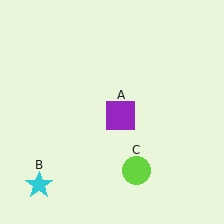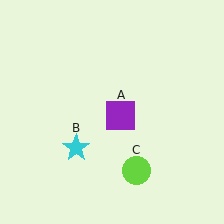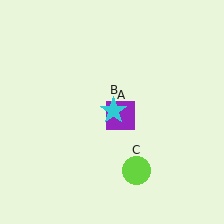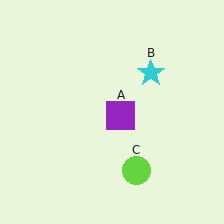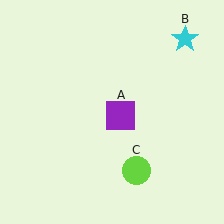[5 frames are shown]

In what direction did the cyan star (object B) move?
The cyan star (object B) moved up and to the right.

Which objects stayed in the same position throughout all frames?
Purple square (object A) and lime circle (object C) remained stationary.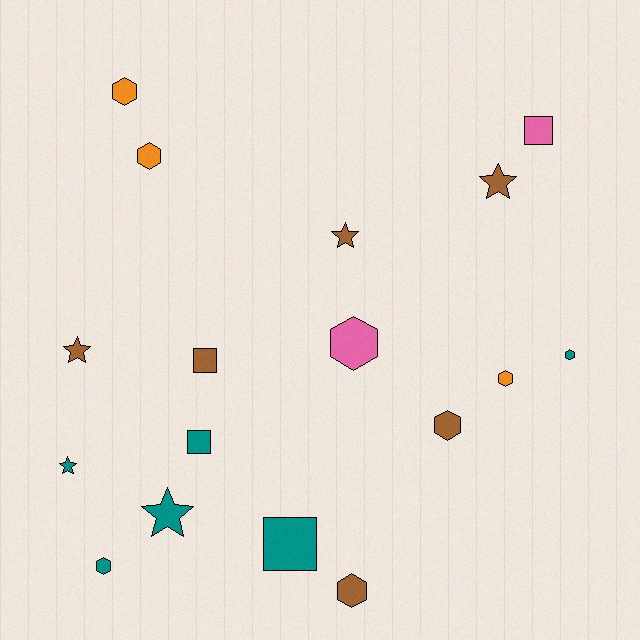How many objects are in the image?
There are 17 objects.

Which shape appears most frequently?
Hexagon, with 8 objects.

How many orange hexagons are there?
There are 3 orange hexagons.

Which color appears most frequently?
Brown, with 6 objects.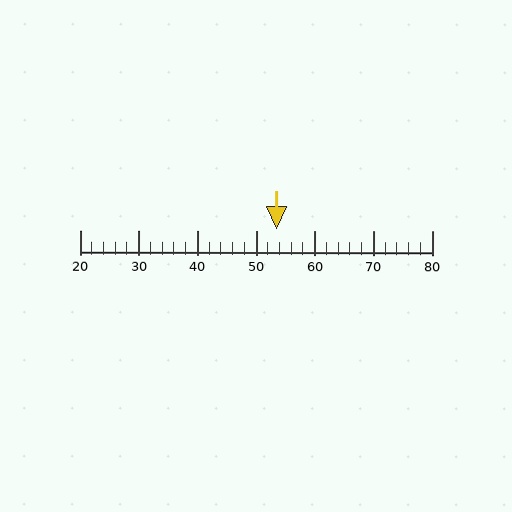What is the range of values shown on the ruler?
The ruler shows values from 20 to 80.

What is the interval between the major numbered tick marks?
The major tick marks are spaced 10 units apart.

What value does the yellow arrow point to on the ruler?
The yellow arrow points to approximately 54.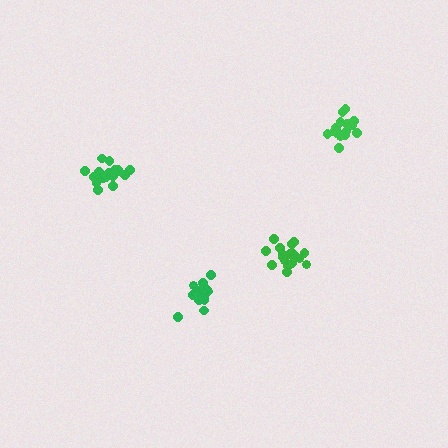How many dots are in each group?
Group 1: 19 dots, Group 2: 13 dots, Group 3: 18 dots, Group 4: 15 dots (65 total).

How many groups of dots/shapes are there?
There are 4 groups.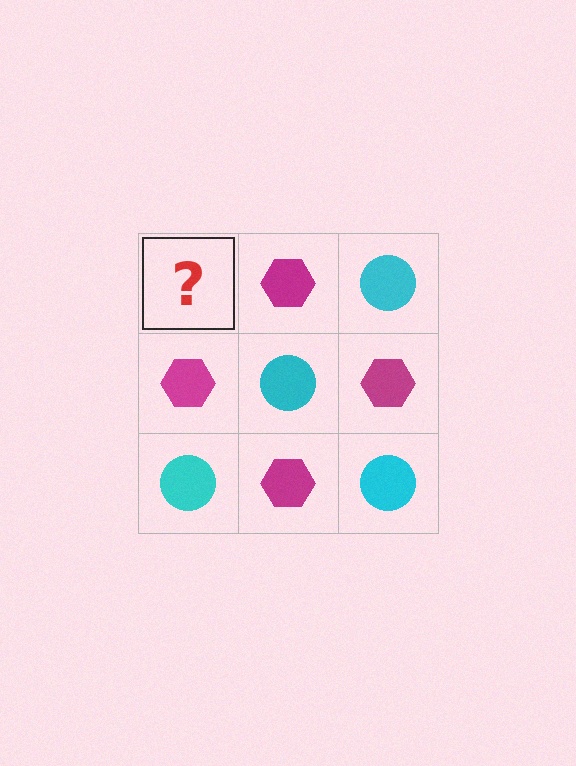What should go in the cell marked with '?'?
The missing cell should contain a cyan circle.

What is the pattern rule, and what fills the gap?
The rule is that it alternates cyan circle and magenta hexagon in a checkerboard pattern. The gap should be filled with a cyan circle.